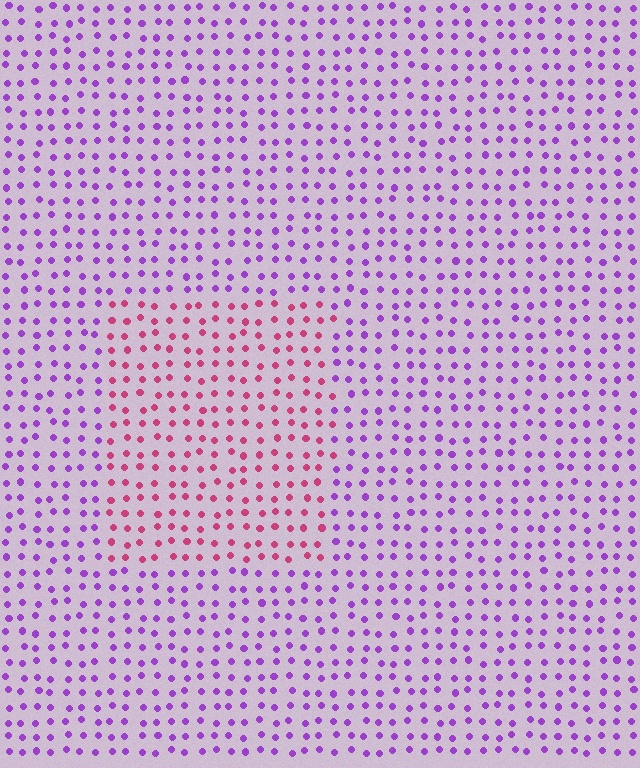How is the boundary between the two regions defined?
The boundary is defined purely by a slight shift in hue (about 54 degrees). Spacing, size, and orientation are identical on both sides.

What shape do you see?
I see a rectangle.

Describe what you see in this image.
The image is filled with small purple elements in a uniform arrangement. A rectangle-shaped region is visible where the elements are tinted to a slightly different hue, forming a subtle color boundary.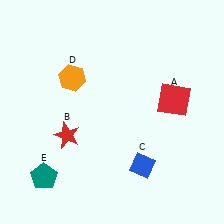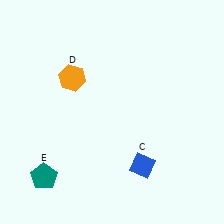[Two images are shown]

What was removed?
The red square (A), the red star (B) were removed in Image 2.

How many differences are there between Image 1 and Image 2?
There are 2 differences between the two images.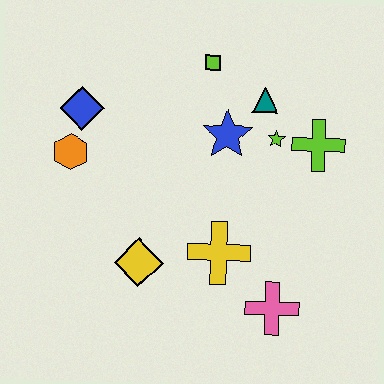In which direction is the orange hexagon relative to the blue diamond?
The orange hexagon is below the blue diamond.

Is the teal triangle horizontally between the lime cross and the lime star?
No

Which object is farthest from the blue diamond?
The pink cross is farthest from the blue diamond.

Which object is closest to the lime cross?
The lime star is closest to the lime cross.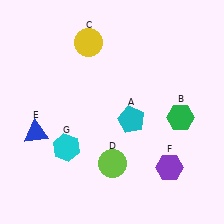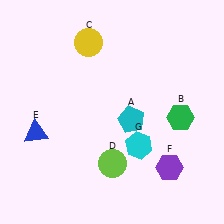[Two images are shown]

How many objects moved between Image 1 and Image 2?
1 object moved between the two images.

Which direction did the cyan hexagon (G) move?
The cyan hexagon (G) moved right.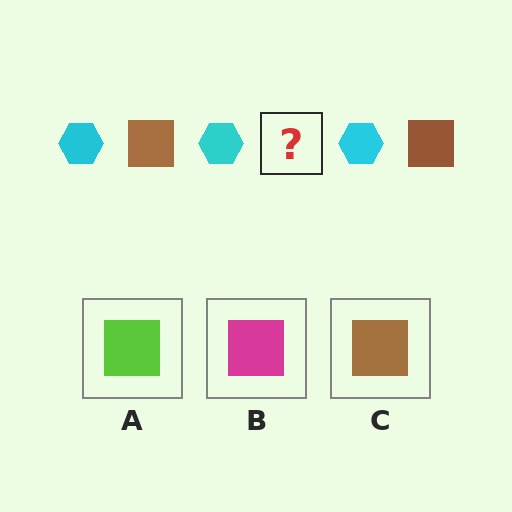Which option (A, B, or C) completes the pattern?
C.